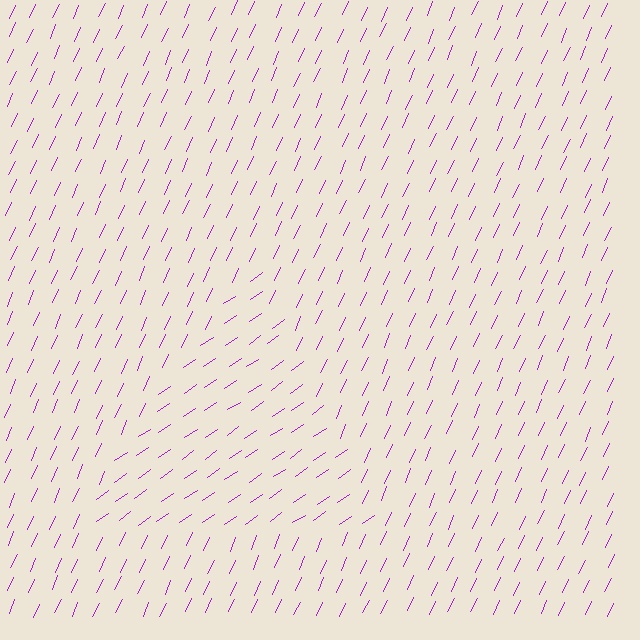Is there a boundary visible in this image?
Yes, there is a texture boundary formed by a change in line orientation.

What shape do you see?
I see a triangle.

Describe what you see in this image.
The image is filled with small purple line segments. A triangle region in the image has lines oriented differently from the surrounding lines, creating a visible texture boundary.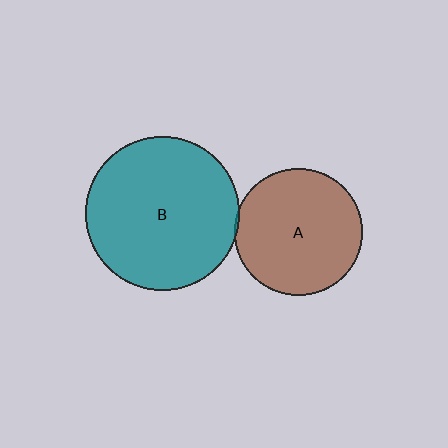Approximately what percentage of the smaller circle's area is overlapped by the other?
Approximately 5%.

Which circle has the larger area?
Circle B (teal).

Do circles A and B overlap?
Yes.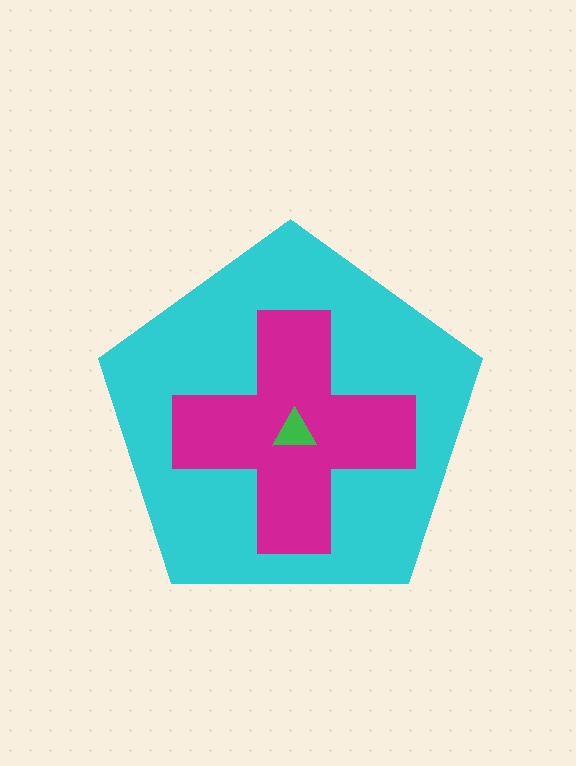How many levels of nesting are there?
3.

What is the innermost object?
The green triangle.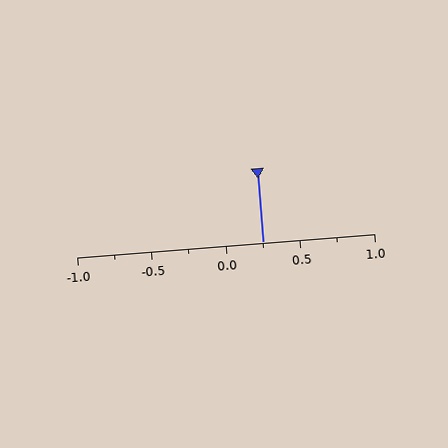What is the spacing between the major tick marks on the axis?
The major ticks are spaced 0.5 apart.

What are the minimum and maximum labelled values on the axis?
The axis runs from -1.0 to 1.0.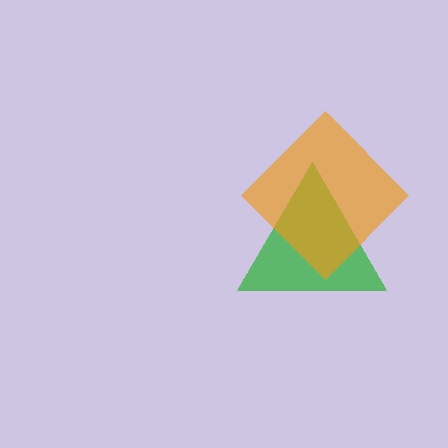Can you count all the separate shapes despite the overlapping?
Yes, there are 2 separate shapes.